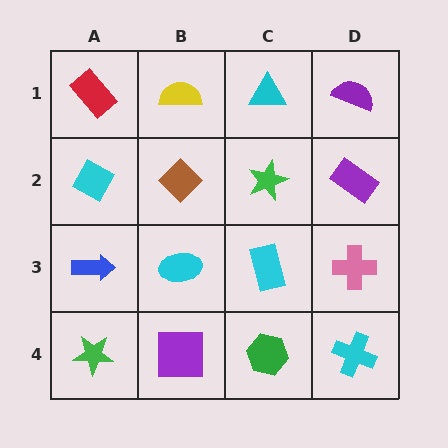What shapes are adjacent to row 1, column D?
A purple rectangle (row 2, column D), a cyan triangle (row 1, column C).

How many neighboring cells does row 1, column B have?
3.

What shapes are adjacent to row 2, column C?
A cyan triangle (row 1, column C), a cyan rectangle (row 3, column C), a brown diamond (row 2, column B), a purple rectangle (row 2, column D).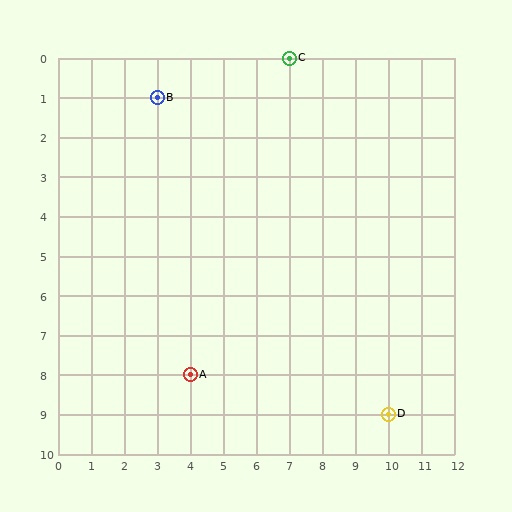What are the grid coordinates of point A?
Point A is at grid coordinates (4, 8).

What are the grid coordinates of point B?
Point B is at grid coordinates (3, 1).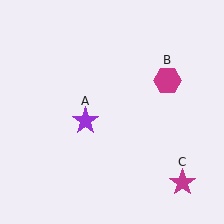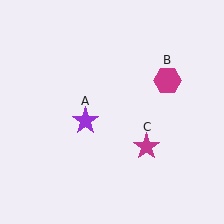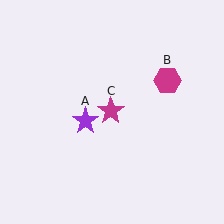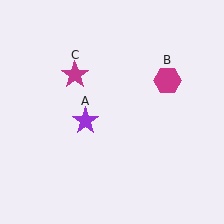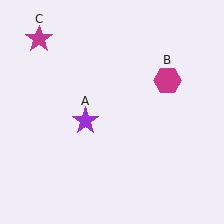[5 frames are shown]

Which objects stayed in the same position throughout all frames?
Purple star (object A) and magenta hexagon (object B) remained stationary.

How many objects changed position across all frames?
1 object changed position: magenta star (object C).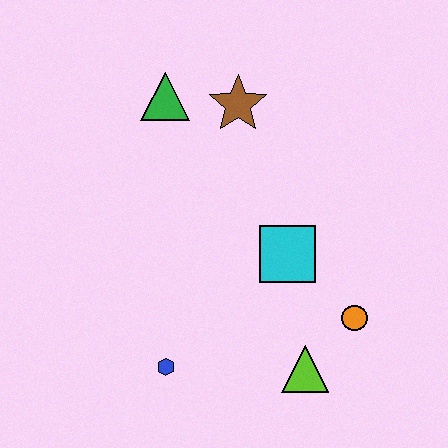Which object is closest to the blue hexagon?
The lime triangle is closest to the blue hexagon.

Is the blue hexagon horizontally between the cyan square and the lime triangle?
No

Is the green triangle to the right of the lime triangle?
No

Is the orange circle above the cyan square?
No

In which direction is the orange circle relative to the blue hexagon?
The orange circle is to the right of the blue hexagon.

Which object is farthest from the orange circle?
The green triangle is farthest from the orange circle.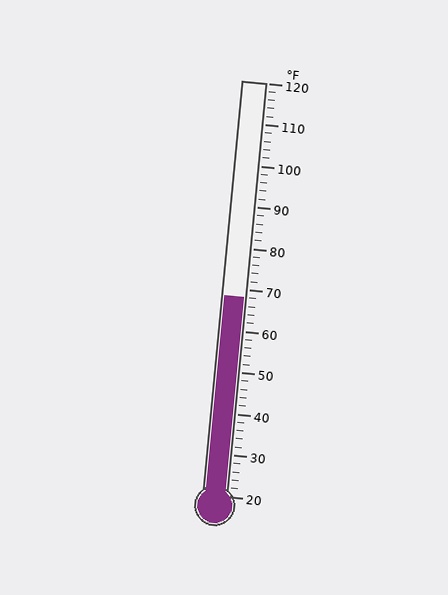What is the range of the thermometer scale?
The thermometer scale ranges from 20°F to 120°F.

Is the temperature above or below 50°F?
The temperature is above 50°F.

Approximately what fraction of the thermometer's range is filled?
The thermometer is filled to approximately 50% of its range.